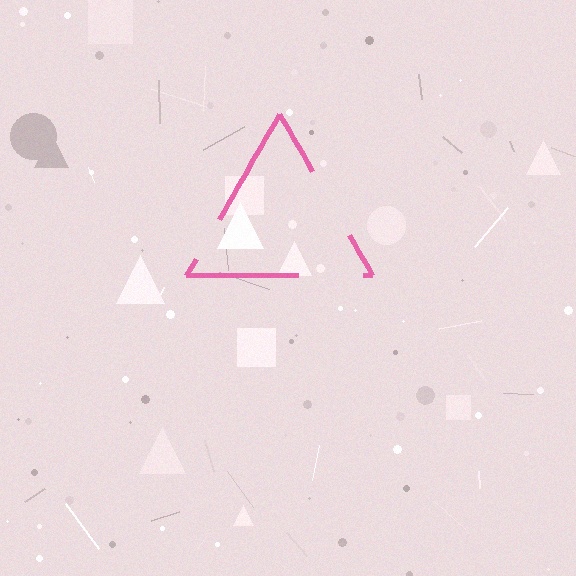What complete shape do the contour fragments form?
The contour fragments form a triangle.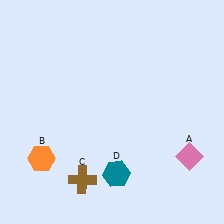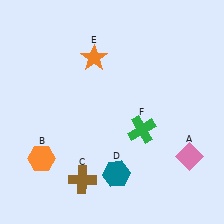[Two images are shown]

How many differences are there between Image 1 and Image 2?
There are 2 differences between the two images.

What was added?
An orange star (E), a green cross (F) were added in Image 2.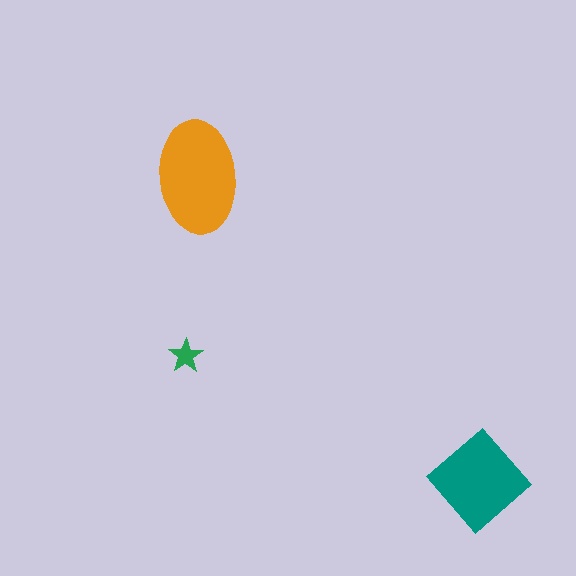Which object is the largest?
The orange ellipse.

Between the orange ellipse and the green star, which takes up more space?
The orange ellipse.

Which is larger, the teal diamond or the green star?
The teal diamond.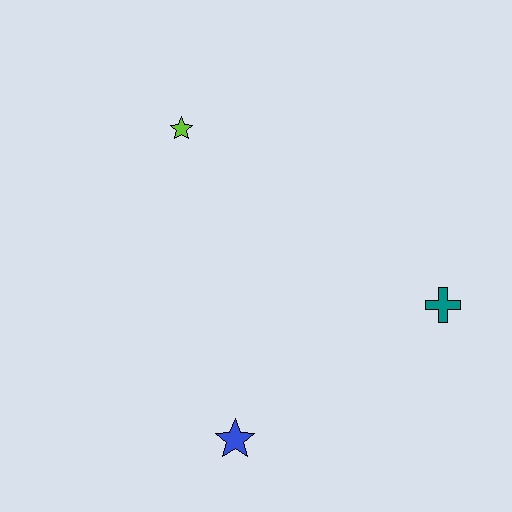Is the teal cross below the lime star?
Yes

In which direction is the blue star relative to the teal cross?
The blue star is to the left of the teal cross.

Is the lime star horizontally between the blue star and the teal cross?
No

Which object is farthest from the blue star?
The lime star is farthest from the blue star.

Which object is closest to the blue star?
The teal cross is closest to the blue star.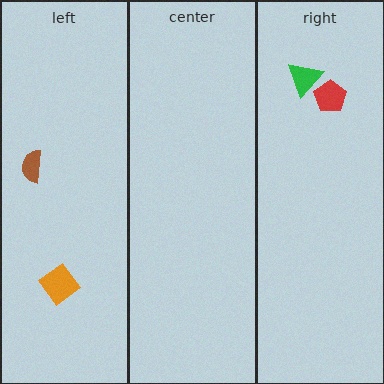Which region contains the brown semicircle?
The left region.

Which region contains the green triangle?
The right region.